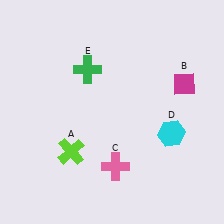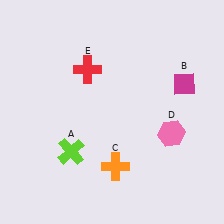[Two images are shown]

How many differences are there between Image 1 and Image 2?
There are 3 differences between the two images.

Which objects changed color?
C changed from pink to orange. D changed from cyan to pink. E changed from green to red.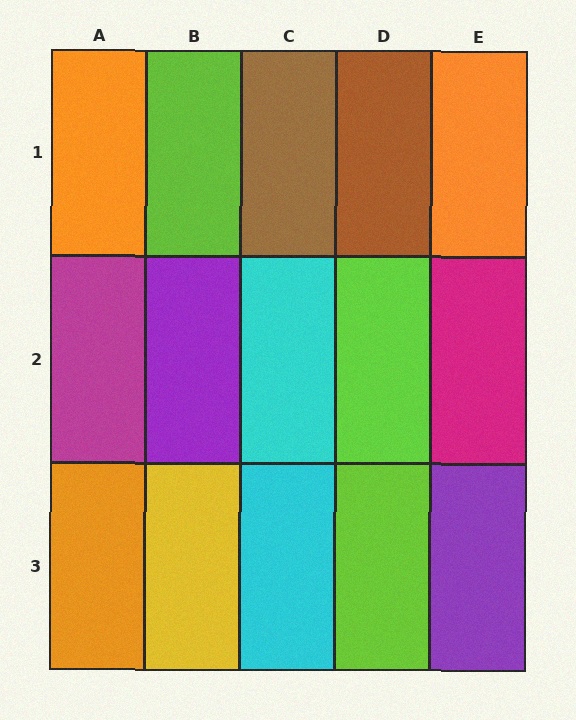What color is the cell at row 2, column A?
Magenta.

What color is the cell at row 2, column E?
Magenta.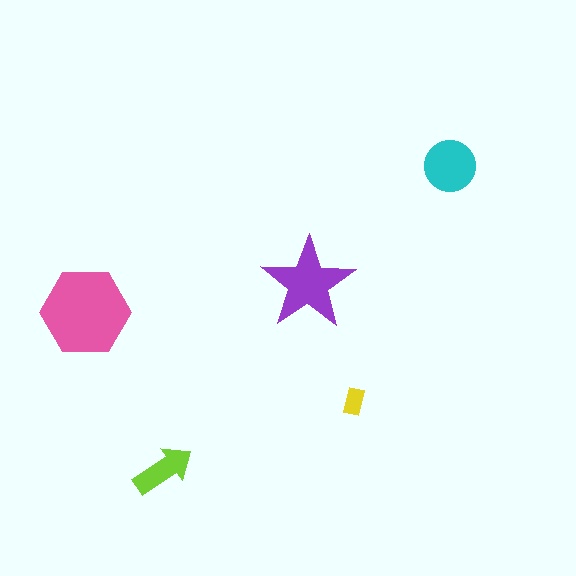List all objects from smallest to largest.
The yellow rectangle, the lime arrow, the cyan circle, the purple star, the pink hexagon.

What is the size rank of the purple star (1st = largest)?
2nd.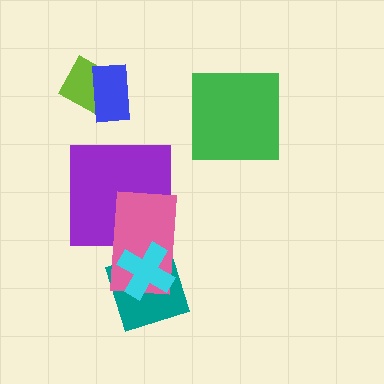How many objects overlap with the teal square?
2 objects overlap with the teal square.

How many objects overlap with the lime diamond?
1 object overlaps with the lime diamond.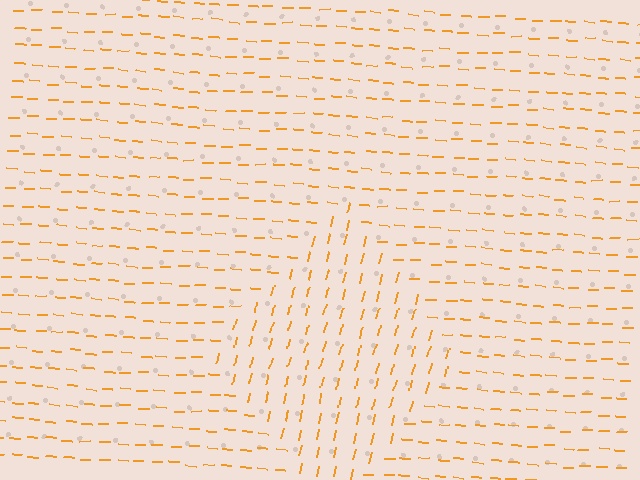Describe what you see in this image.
The image is filled with small orange line segments. A diamond region in the image has lines oriented differently from the surrounding lines, creating a visible texture boundary.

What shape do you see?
I see a diamond.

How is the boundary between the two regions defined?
The boundary is defined purely by a change in line orientation (approximately 78 degrees difference). All lines are the same color and thickness.